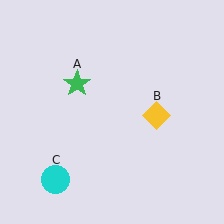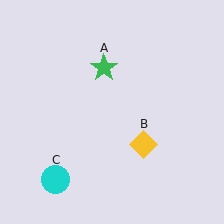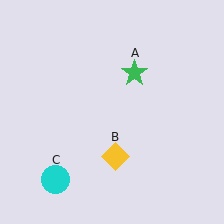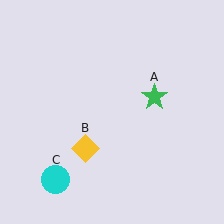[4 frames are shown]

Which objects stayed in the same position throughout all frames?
Cyan circle (object C) remained stationary.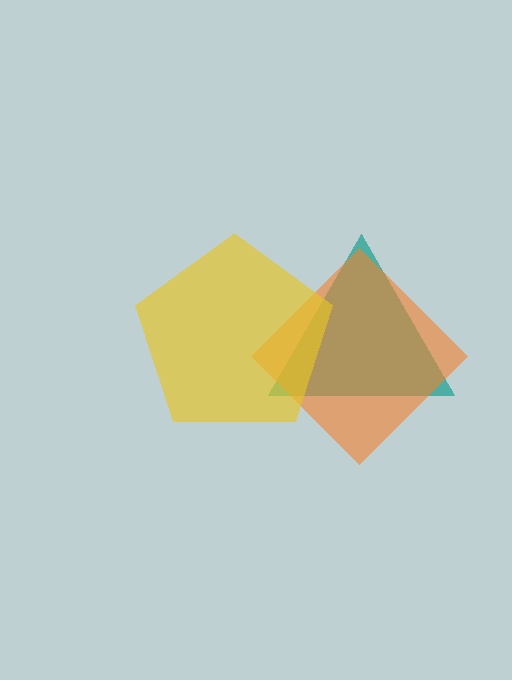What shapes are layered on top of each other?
The layered shapes are: a teal triangle, an orange diamond, a yellow pentagon.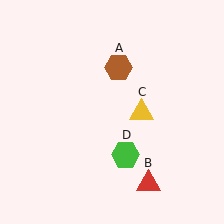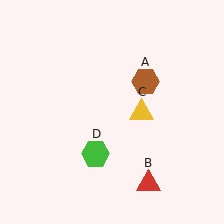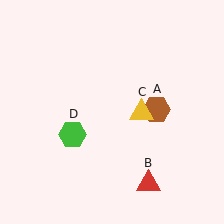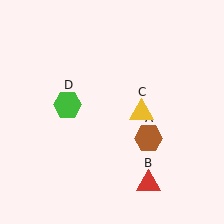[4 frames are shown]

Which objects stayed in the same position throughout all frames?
Red triangle (object B) and yellow triangle (object C) remained stationary.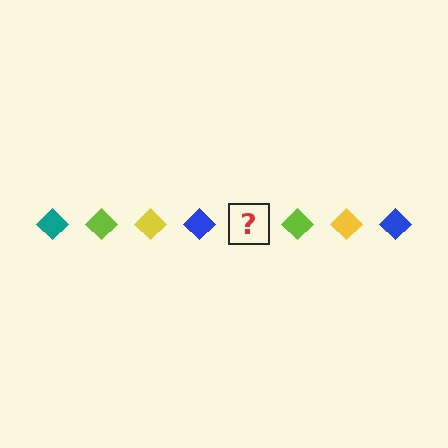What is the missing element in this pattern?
The missing element is a teal diamond.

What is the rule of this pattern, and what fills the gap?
The rule is that the pattern cycles through teal, lime, yellow, blue diamonds. The gap should be filled with a teal diamond.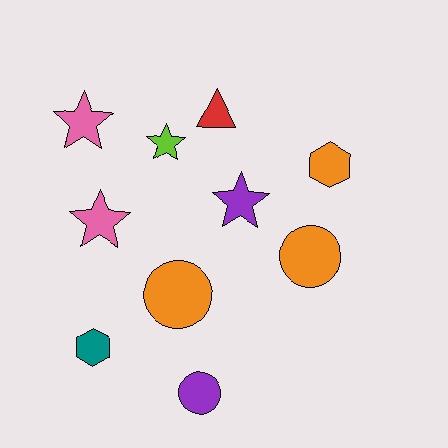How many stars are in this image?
There are 4 stars.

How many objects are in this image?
There are 10 objects.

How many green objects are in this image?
There are no green objects.